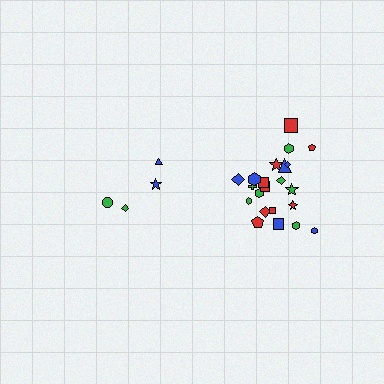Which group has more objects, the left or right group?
The right group.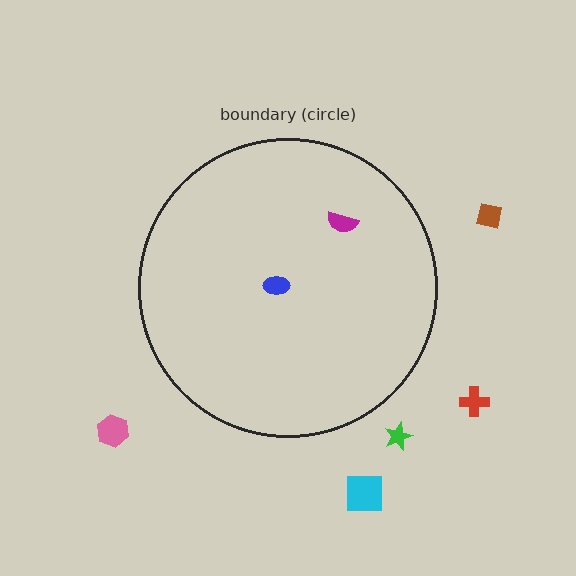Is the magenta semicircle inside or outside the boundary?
Inside.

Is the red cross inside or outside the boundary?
Outside.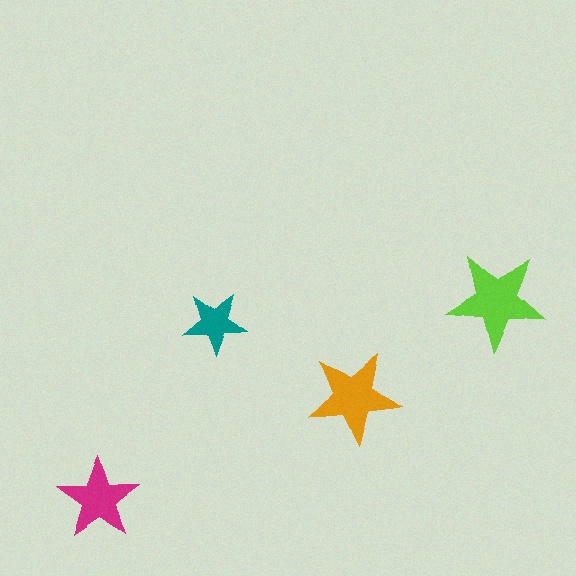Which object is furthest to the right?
The lime star is rightmost.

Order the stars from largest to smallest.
the lime one, the orange one, the magenta one, the teal one.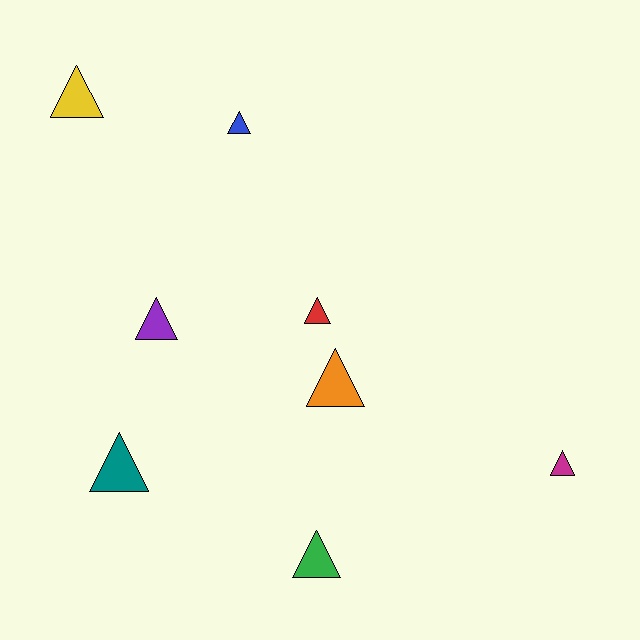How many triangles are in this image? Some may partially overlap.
There are 8 triangles.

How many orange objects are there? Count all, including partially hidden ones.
There is 1 orange object.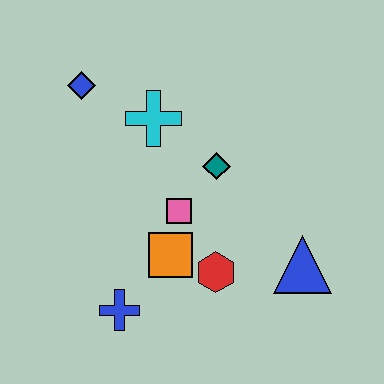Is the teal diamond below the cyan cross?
Yes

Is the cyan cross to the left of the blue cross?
No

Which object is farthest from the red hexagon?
The blue diamond is farthest from the red hexagon.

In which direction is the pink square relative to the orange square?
The pink square is above the orange square.